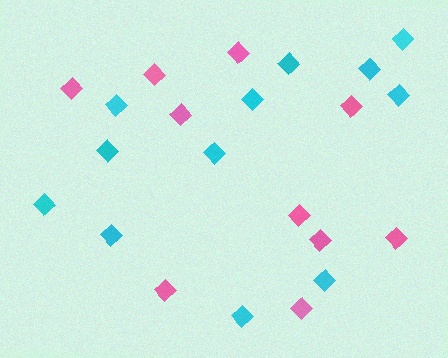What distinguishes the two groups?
There are 2 groups: one group of cyan diamonds (12) and one group of pink diamonds (10).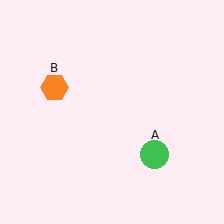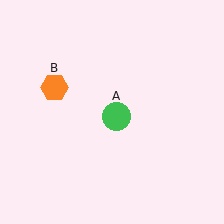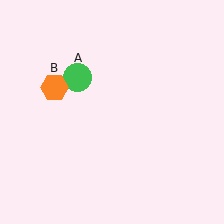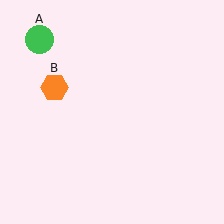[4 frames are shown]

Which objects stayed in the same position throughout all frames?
Orange hexagon (object B) remained stationary.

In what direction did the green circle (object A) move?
The green circle (object A) moved up and to the left.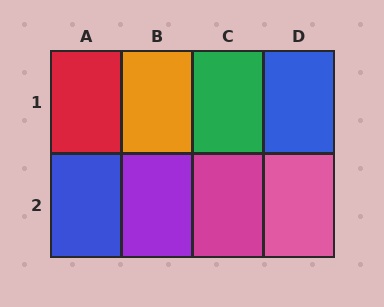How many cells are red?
1 cell is red.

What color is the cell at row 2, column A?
Blue.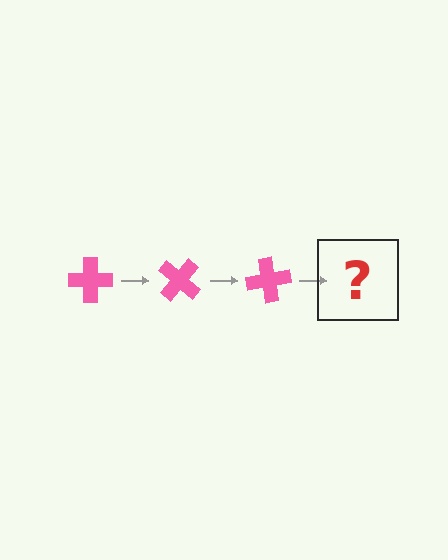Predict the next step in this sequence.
The next step is a pink cross rotated 120 degrees.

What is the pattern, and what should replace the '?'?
The pattern is that the cross rotates 40 degrees each step. The '?' should be a pink cross rotated 120 degrees.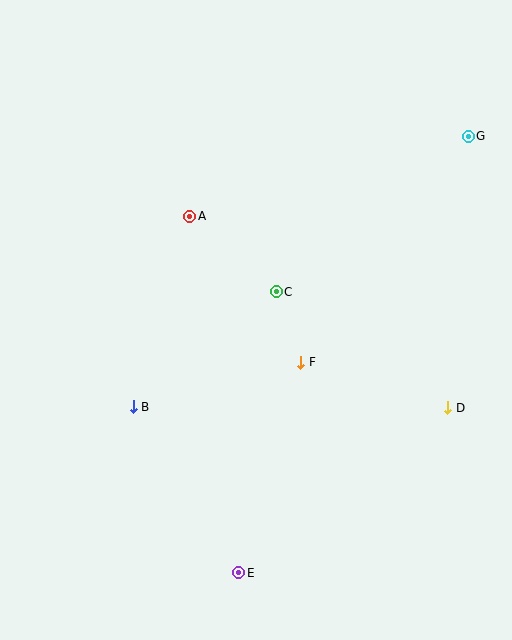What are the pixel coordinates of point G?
Point G is at (468, 136).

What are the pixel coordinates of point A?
Point A is at (190, 216).